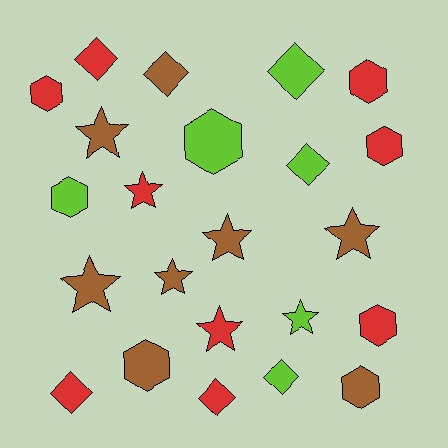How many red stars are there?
There are 2 red stars.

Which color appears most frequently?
Red, with 9 objects.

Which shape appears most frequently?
Hexagon, with 8 objects.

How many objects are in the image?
There are 23 objects.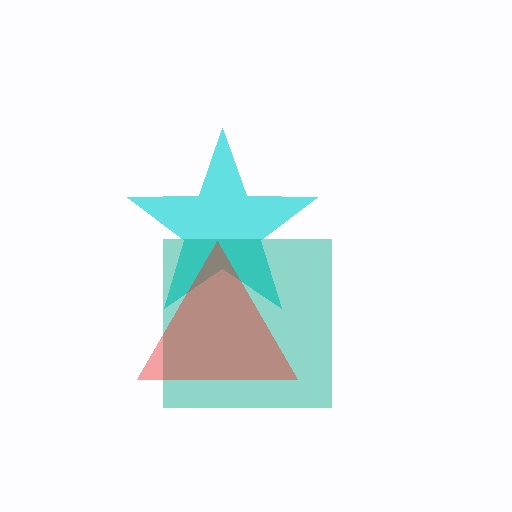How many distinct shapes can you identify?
There are 3 distinct shapes: a cyan star, a teal square, a red triangle.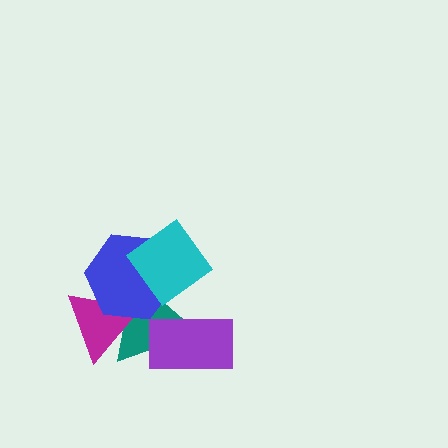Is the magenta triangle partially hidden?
Yes, it is partially covered by another shape.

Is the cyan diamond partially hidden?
No, no other shape covers it.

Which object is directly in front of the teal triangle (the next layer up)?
The magenta triangle is directly in front of the teal triangle.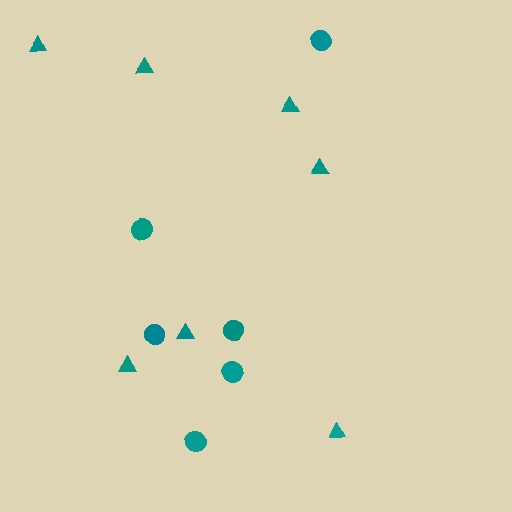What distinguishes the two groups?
There are 2 groups: one group of triangles (7) and one group of circles (6).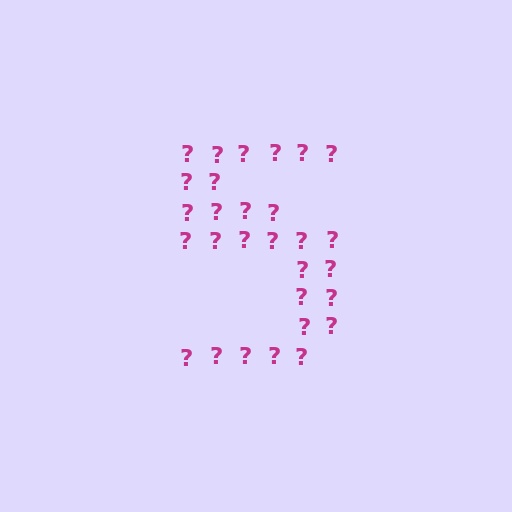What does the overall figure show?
The overall figure shows the digit 5.